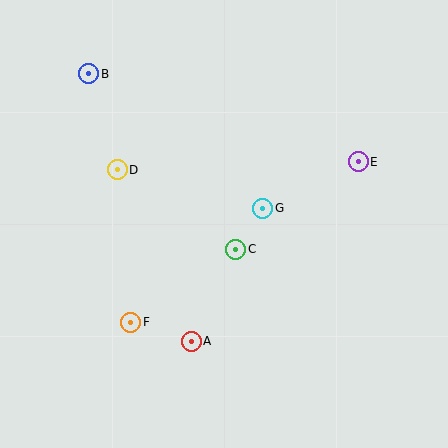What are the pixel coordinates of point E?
Point E is at (358, 162).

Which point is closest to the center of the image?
Point C at (236, 249) is closest to the center.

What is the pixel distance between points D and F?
The distance between D and F is 153 pixels.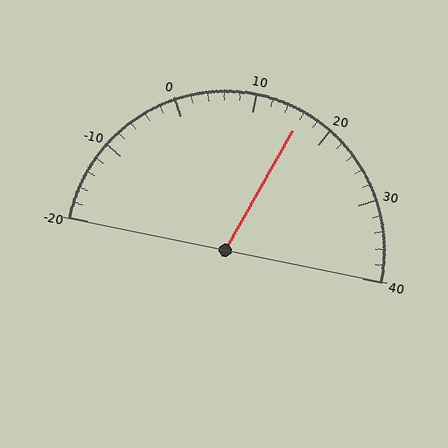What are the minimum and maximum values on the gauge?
The gauge ranges from -20 to 40.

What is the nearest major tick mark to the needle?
The nearest major tick mark is 20.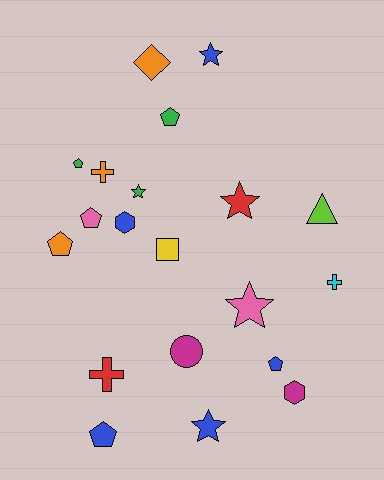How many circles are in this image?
There is 1 circle.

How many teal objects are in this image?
There are no teal objects.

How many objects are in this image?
There are 20 objects.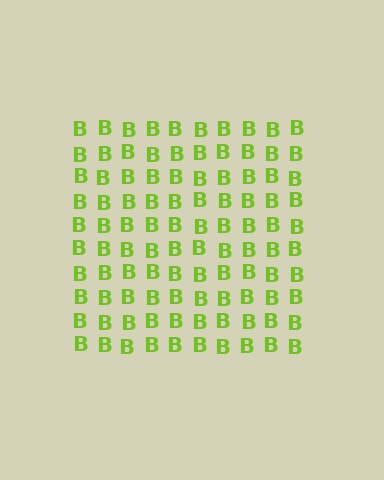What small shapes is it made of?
It is made of small letter B's.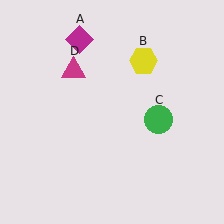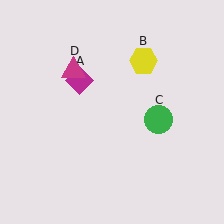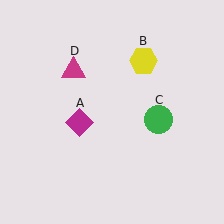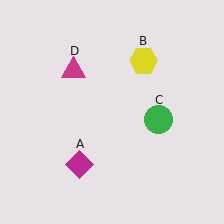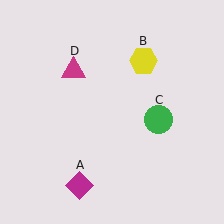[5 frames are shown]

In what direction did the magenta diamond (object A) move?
The magenta diamond (object A) moved down.